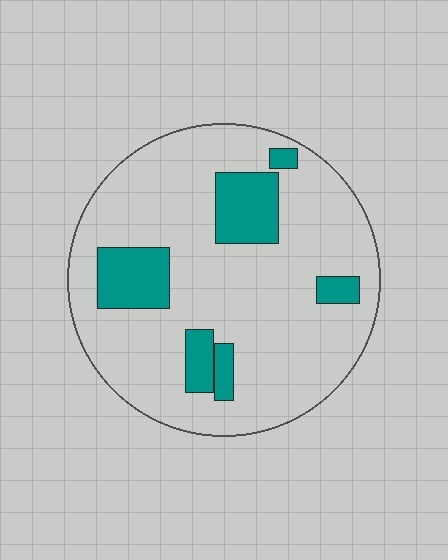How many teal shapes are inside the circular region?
6.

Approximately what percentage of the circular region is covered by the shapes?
Approximately 20%.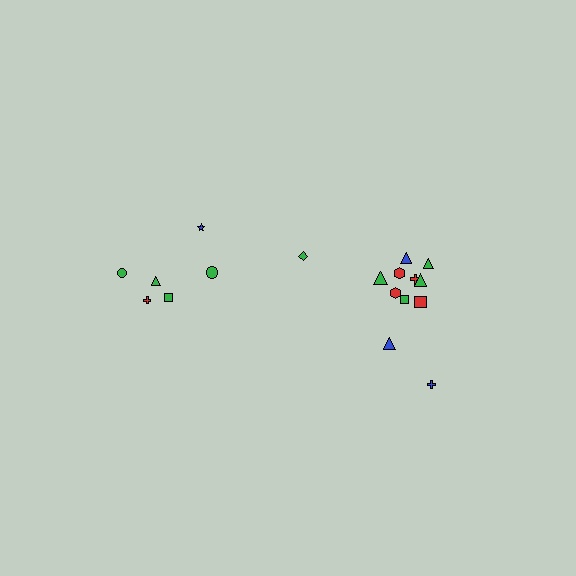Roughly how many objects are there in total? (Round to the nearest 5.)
Roughly 20 objects in total.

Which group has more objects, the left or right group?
The right group.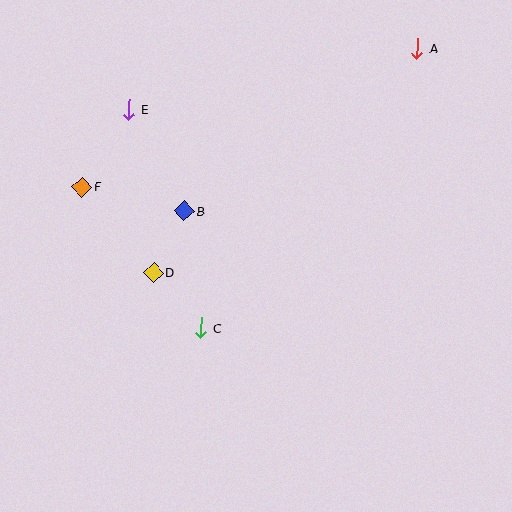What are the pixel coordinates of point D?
Point D is at (154, 273).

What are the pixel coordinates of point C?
Point C is at (201, 328).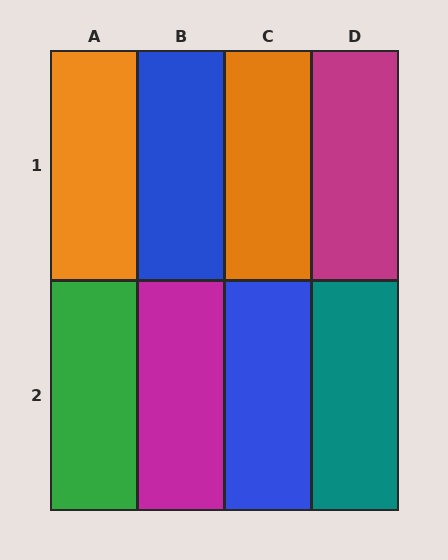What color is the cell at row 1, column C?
Orange.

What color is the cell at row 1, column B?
Blue.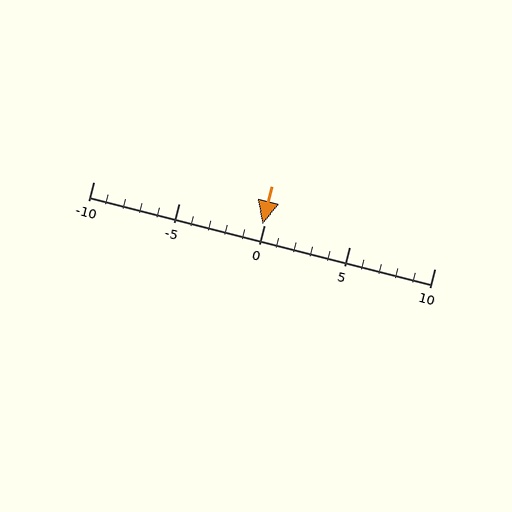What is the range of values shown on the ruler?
The ruler shows values from -10 to 10.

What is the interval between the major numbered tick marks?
The major tick marks are spaced 5 units apart.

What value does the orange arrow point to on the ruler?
The orange arrow points to approximately 0.